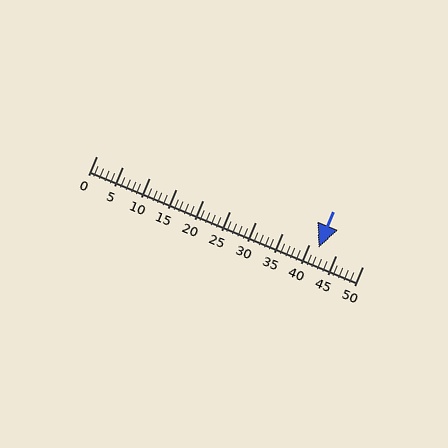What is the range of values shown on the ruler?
The ruler shows values from 0 to 50.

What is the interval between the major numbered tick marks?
The major tick marks are spaced 5 units apart.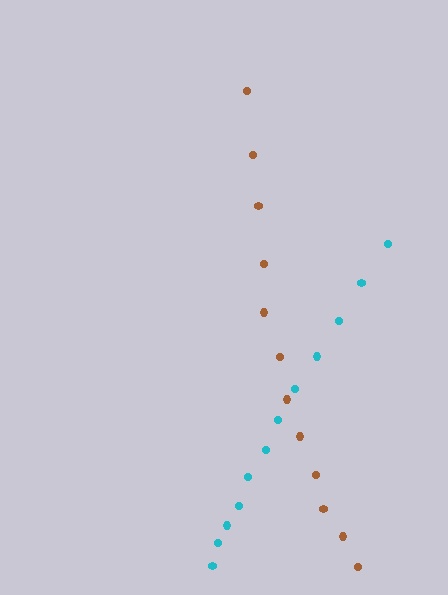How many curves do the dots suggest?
There are 2 distinct paths.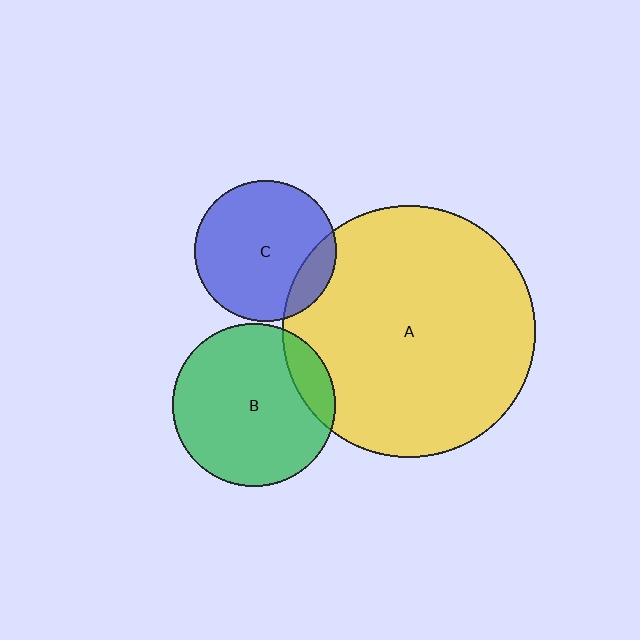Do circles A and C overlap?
Yes.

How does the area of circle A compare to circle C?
Approximately 3.2 times.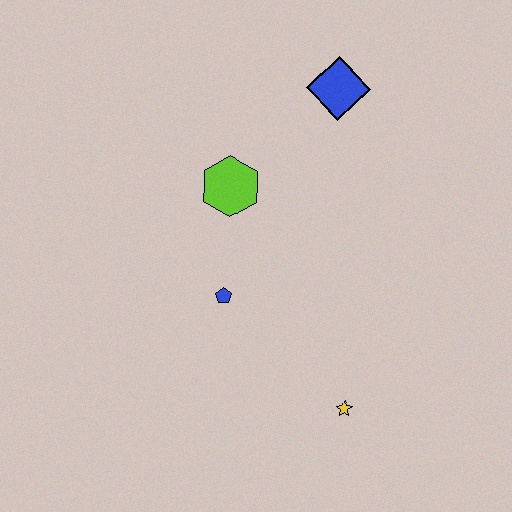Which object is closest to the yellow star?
The blue pentagon is closest to the yellow star.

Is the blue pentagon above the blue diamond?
No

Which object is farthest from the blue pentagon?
The blue diamond is farthest from the blue pentagon.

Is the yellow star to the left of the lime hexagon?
No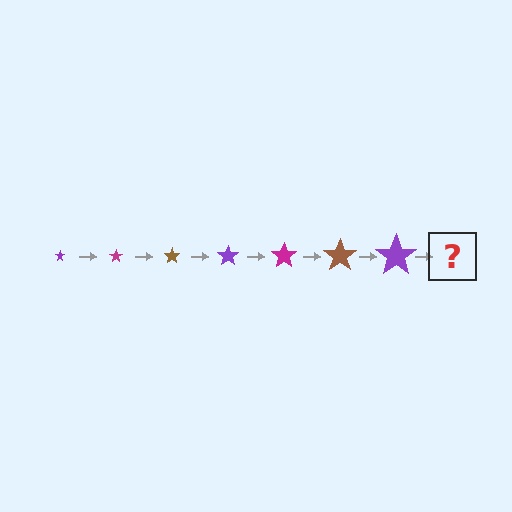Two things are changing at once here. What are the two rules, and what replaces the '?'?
The two rules are that the star grows larger each step and the color cycles through purple, magenta, and brown. The '?' should be a magenta star, larger than the previous one.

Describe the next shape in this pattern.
It should be a magenta star, larger than the previous one.